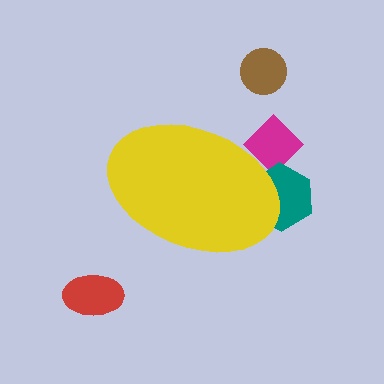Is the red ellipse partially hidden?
No, the red ellipse is fully visible.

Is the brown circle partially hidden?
No, the brown circle is fully visible.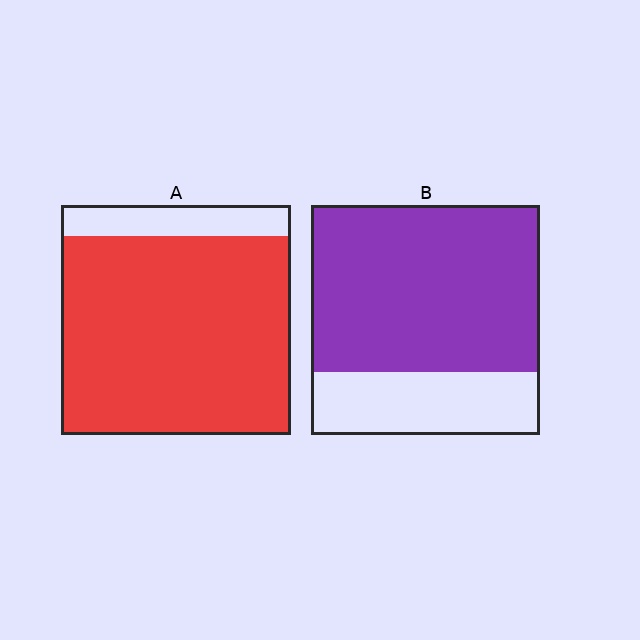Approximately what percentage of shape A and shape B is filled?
A is approximately 85% and B is approximately 75%.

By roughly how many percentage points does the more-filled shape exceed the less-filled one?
By roughly 15 percentage points (A over B).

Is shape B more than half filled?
Yes.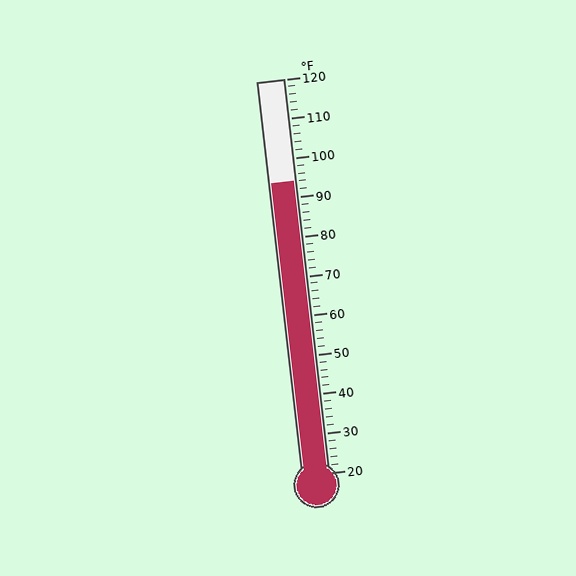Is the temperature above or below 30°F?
The temperature is above 30°F.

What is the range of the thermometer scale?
The thermometer scale ranges from 20°F to 120°F.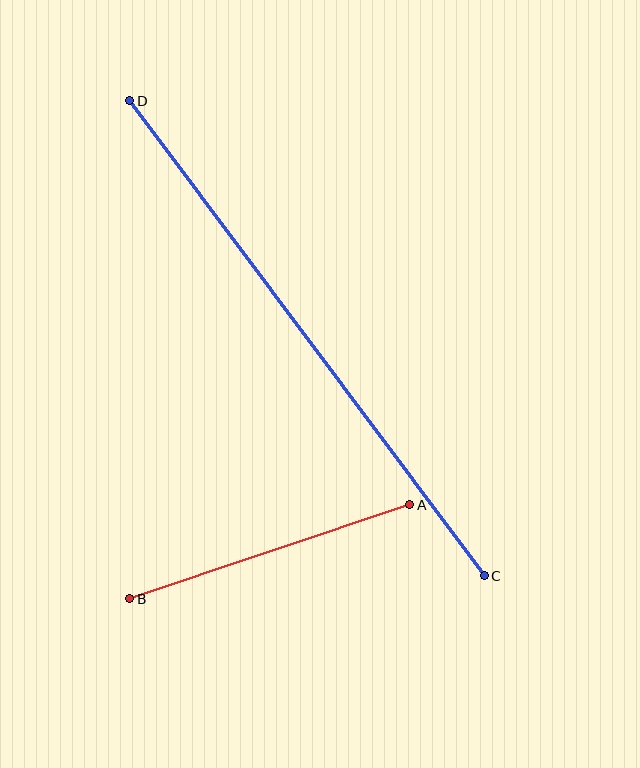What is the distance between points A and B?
The distance is approximately 296 pixels.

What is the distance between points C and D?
The distance is approximately 593 pixels.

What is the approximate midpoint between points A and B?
The midpoint is at approximately (270, 552) pixels.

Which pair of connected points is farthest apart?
Points C and D are farthest apart.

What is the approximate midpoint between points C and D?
The midpoint is at approximately (307, 338) pixels.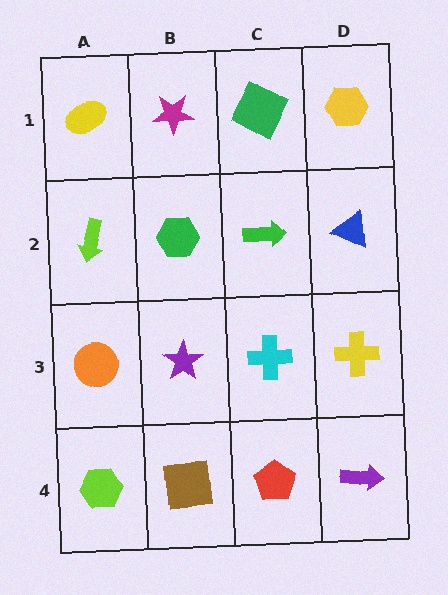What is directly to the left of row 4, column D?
A red pentagon.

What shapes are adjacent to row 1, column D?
A blue triangle (row 2, column D), a green square (row 1, column C).